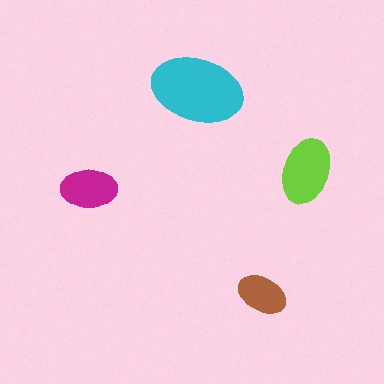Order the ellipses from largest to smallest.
the cyan one, the lime one, the magenta one, the brown one.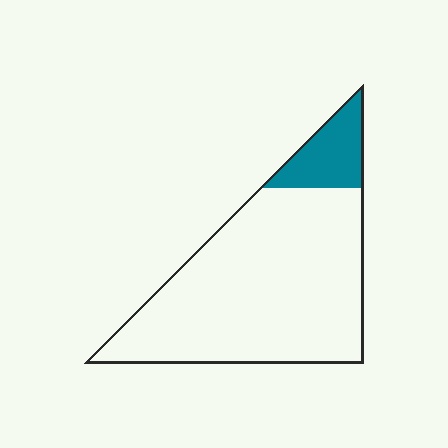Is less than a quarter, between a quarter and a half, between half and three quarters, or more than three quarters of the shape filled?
Less than a quarter.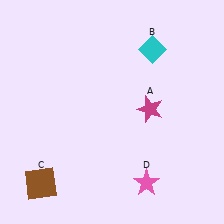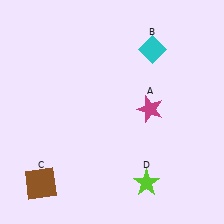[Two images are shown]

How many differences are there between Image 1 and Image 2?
There is 1 difference between the two images.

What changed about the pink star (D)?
In Image 1, D is pink. In Image 2, it changed to lime.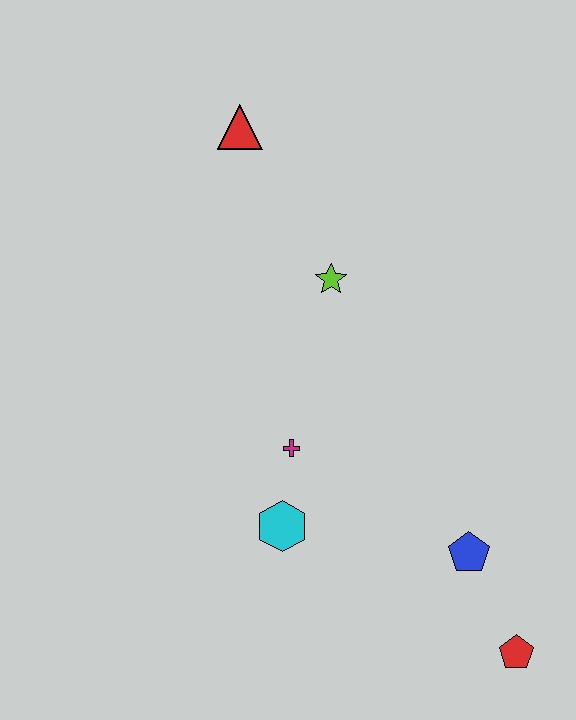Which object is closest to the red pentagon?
The blue pentagon is closest to the red pentagon.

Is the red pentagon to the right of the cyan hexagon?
Yes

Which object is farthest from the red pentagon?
The red triangle is farthest from the red pentagon.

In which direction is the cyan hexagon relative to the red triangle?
The cyan hexagon is below the red triangle.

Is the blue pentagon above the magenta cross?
No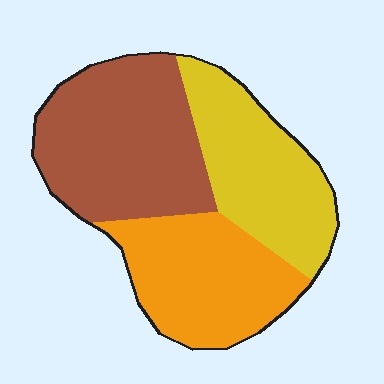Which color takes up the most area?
Brown, at roughly 40%.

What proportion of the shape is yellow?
Yellow takes up between a quarter and a half of the shape.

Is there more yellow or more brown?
Brown.